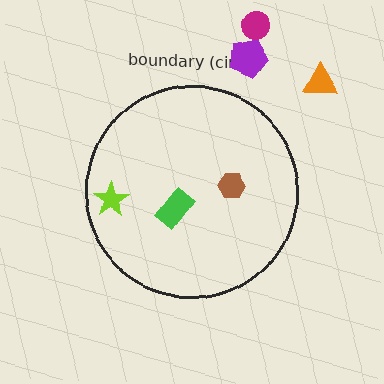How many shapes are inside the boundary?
3 inside, 3 outside.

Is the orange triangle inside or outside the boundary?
Outside.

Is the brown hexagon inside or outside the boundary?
Inside.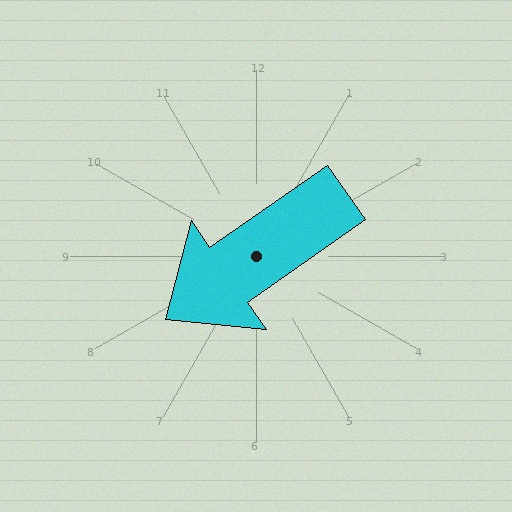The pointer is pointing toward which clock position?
Roughly 8 o'clock.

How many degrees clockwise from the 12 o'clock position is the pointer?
Approximately 235 degrees.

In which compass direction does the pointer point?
Southwest.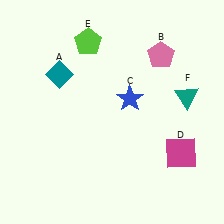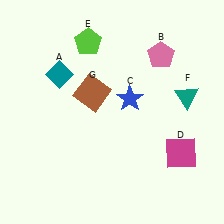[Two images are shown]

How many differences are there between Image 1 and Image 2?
There is 1 difference between the two images.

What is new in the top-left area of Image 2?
A brown square (G) was added in the top-left area of Image 2.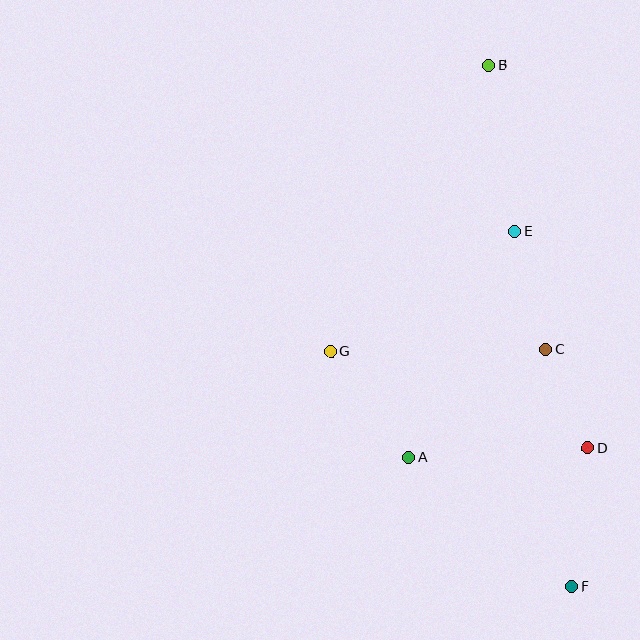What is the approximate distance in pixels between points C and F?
The distance between C and F is approximately 239 pixels.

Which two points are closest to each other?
Points C and D are closest to each other.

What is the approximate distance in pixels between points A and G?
The distance between A and G is approximately 132 pixels.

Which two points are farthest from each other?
Points B and F are farthest from each other.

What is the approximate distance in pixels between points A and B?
The distance between A and B is approximately 400 pixels.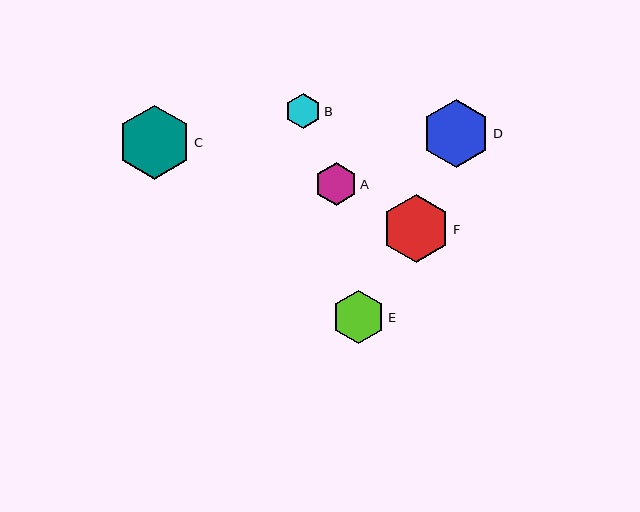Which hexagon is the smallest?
Hexagon B is the smallest with a size of approximately 35 pixels.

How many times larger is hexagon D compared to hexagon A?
Hexagon D is approximately 1.6 times the size of hexagon A.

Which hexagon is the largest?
Hexagon C is the largest with a size of approximately 74 pixels.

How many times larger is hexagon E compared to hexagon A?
Hexagon E is approximately 1.3 times the size of hexagon A.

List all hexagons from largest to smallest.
From largest to smallest: C, F, D, E, A, B.